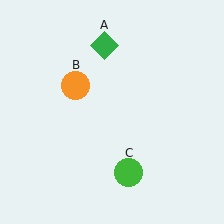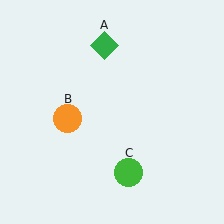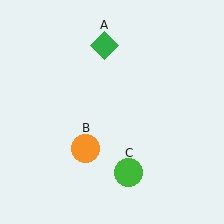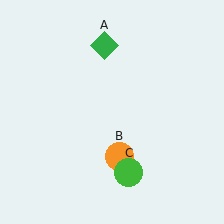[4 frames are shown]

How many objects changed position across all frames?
1 object changed position: orange circle (object B).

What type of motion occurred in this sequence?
The orange circle (object B) rotated counterclockwise around the center of the scene.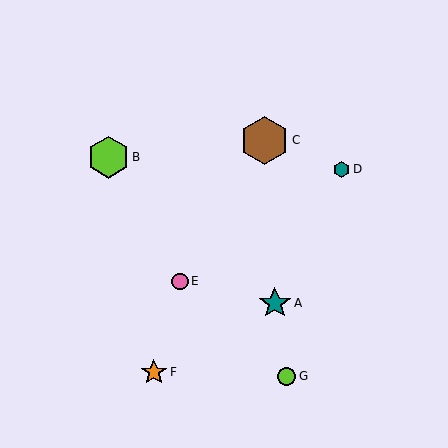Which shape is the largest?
The brown hexagon (labeled C) is the largest.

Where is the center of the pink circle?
The center of the pink circle is at (180, 281).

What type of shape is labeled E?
Shape E is a pink circle.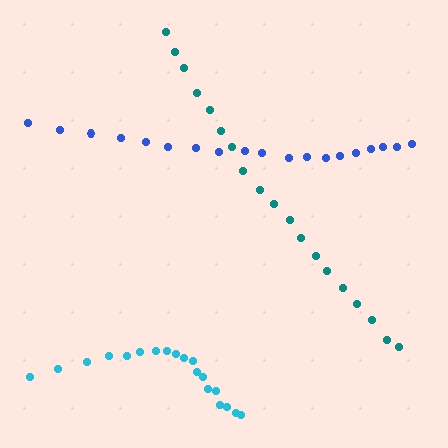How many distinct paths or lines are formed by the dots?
There are 3 distinct paths.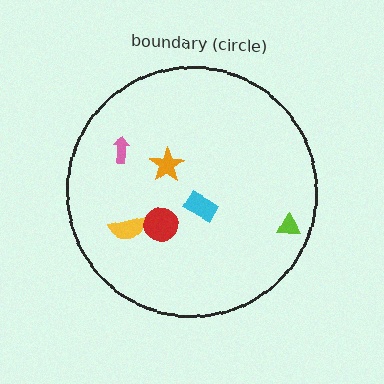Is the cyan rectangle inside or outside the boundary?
Inside.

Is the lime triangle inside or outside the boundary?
Inside.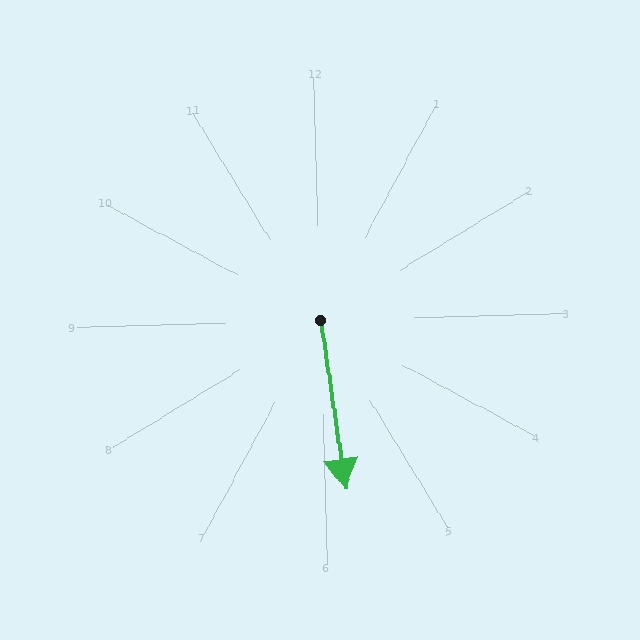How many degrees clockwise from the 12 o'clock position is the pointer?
Approximately 173 degrees.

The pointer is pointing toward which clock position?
Roughly 6 o'clock.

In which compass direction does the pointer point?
South.